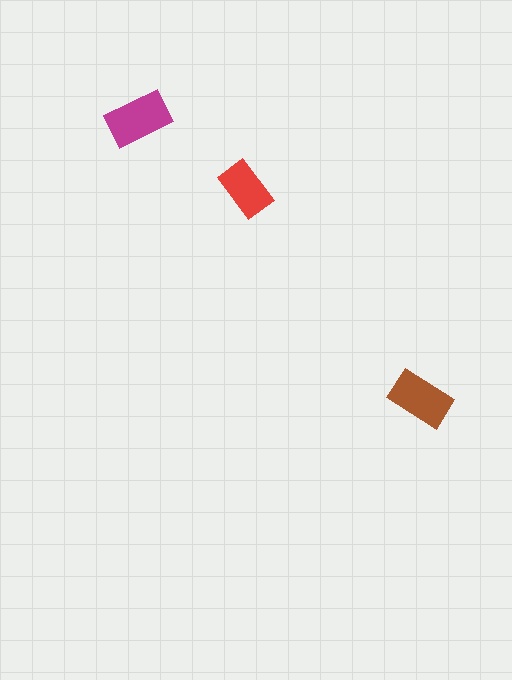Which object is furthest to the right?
The brown rectangle is rightmost.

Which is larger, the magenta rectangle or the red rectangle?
The magenta one.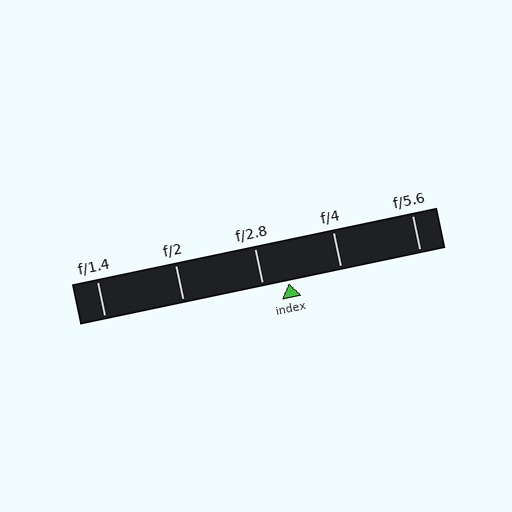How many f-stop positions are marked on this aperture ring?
There are 5 f-stop positions marked.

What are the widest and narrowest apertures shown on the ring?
The widest aperture shown is f/1.4 and the narrowest is f/5.6.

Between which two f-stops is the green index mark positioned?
The index mark is between f/2.8 and f/4.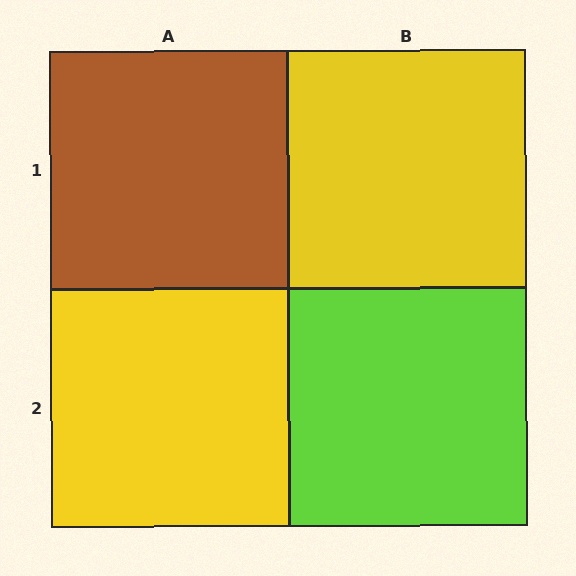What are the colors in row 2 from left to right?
Yellow, lime.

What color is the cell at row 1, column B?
Yellow.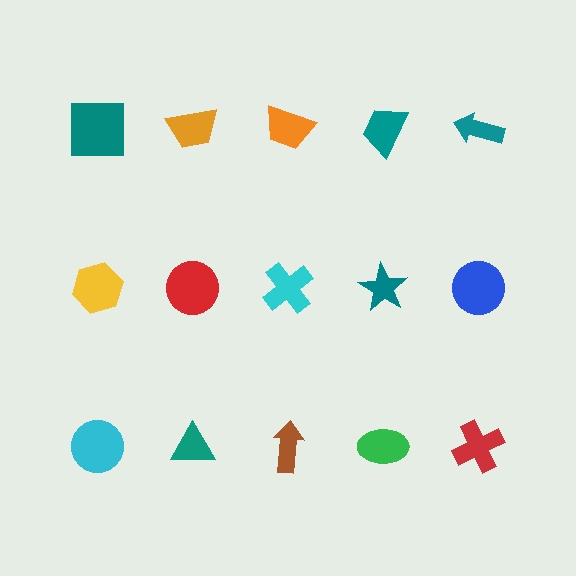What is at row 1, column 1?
A teal square.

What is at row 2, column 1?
A yellow hexagon.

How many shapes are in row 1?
5 shapes.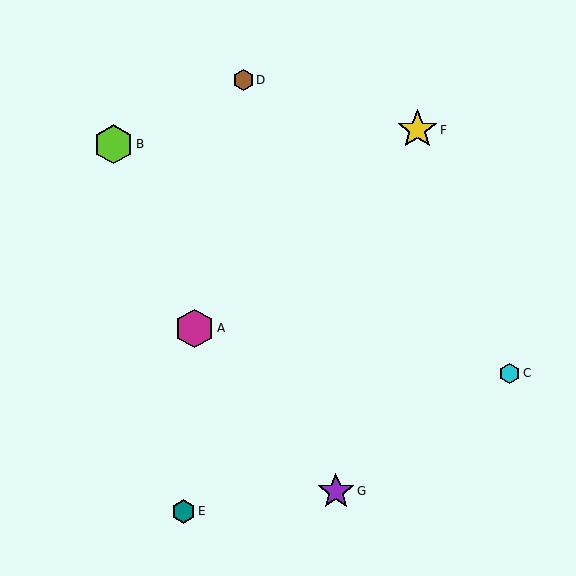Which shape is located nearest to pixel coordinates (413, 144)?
The yellow star (labeled F) at (417, 130) is nearest to that location.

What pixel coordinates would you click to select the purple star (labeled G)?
Click at (336, 491) to select the purple star G.